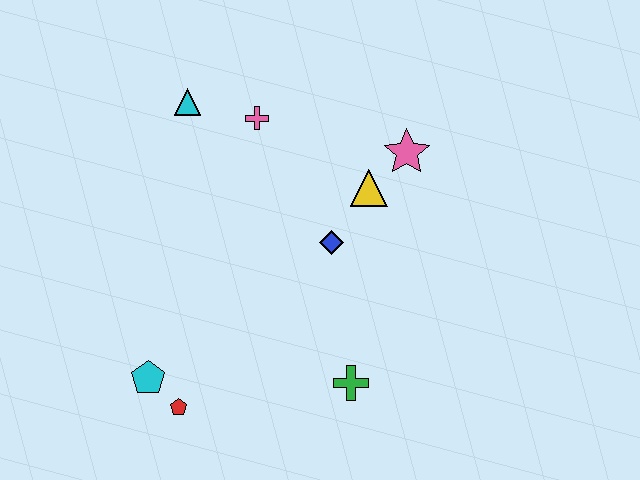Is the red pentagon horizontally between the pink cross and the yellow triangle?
No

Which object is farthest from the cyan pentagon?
The pink star is farthest from the cyan pentagon.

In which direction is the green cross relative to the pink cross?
The green cross is below the pink cross.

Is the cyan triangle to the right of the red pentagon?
Yes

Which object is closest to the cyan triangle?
The pink cross is closest to the cyan triangle.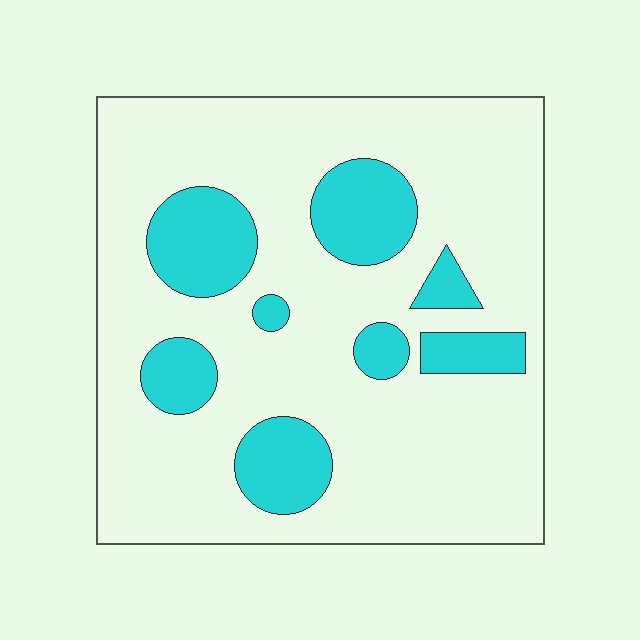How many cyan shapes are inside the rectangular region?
8.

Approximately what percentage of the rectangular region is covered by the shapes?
Approximately 20%.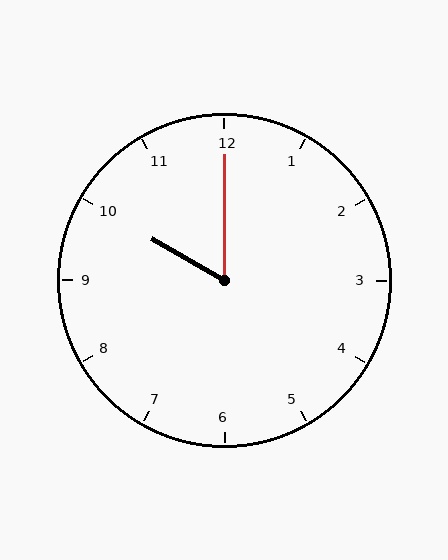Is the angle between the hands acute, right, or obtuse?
It is acute.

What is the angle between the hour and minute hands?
Approximately 60 degrees.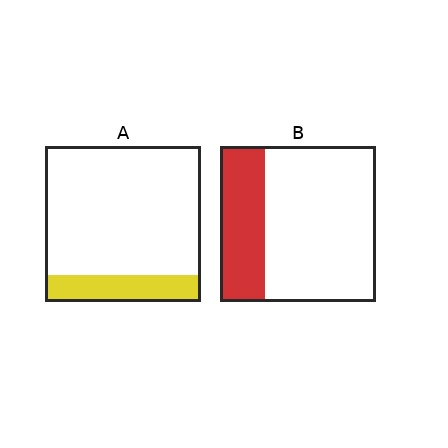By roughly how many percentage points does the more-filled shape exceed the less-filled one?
By roughly 10 percentage points (B over A).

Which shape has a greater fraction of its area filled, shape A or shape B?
Shape B.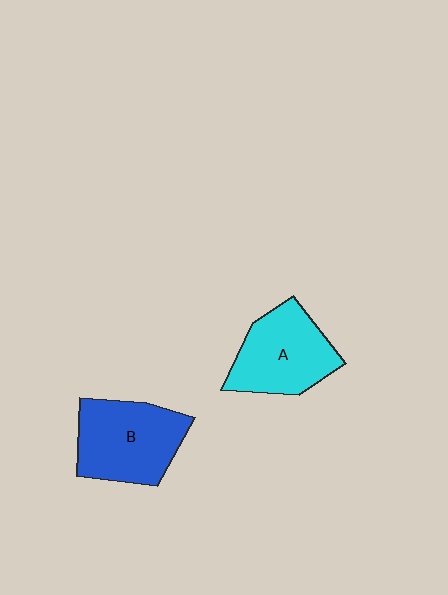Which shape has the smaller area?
Shape A (cyan).